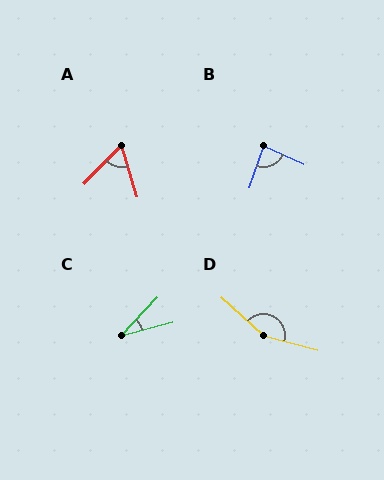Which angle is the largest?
D, at approximately 153 degrees.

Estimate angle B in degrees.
Approximately 84 degrees.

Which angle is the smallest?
C, at approximately 32 degrees.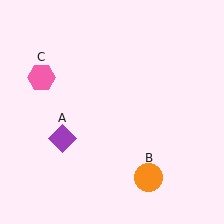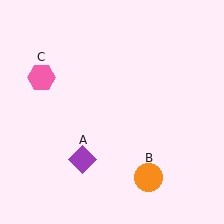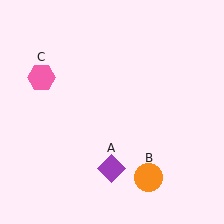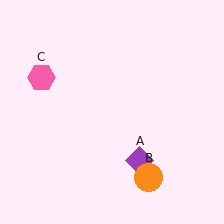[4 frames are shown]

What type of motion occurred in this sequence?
The purple diamond (object A) rotated counterclockwise around the center of the scene.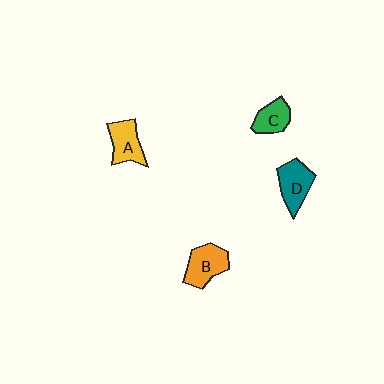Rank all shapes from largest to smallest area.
From largest to smallest: B (orange), D (teal), A (yellow), C (green).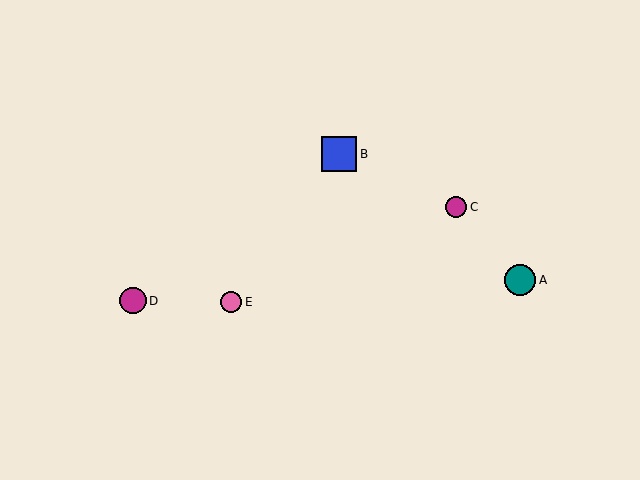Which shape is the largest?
The blue square (labeled B) is the largest.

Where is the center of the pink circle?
The center of the pink circle is at (231, 302).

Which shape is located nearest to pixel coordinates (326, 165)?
The blue square (labeled B) at (339, 154) is nearest to that location.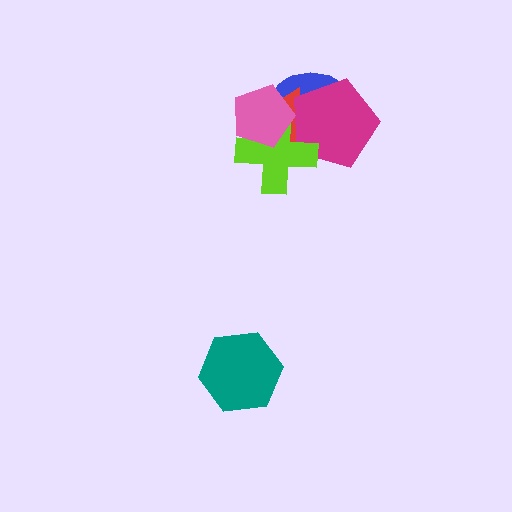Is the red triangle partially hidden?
Yes, it is partially covered by another shape.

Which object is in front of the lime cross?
The pink pentagon is in front of the lime cross.